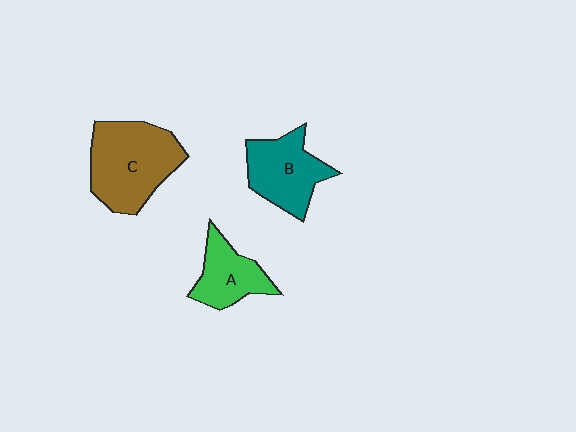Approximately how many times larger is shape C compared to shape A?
Approximately 1.7 times.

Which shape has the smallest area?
Shape A (green).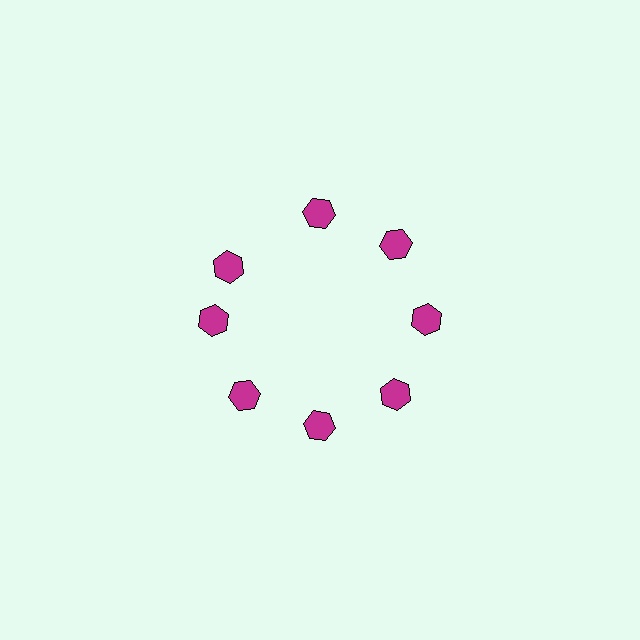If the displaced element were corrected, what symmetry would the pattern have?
It would have 8-fold rotational symmetry — the pattern would map onto itself every 45 degrees.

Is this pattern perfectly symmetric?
No. The 8 magenta hexagons are arranged in a ring, but one element near the 10 o'clock position is rotated out of alignment along the ring, breaking the 8-fold rotational symmetry.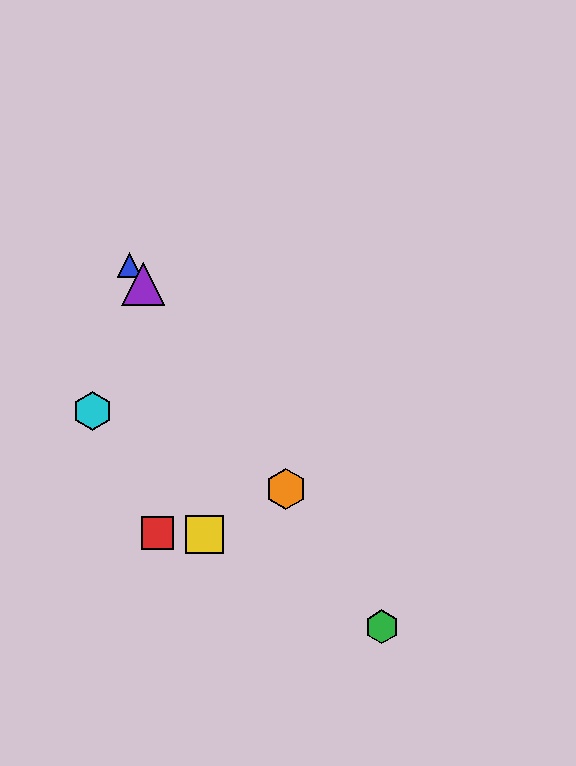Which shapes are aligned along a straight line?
The blue triangle, the green hexagon, the purple triangle, the orange hexagon are aligned along a straight line.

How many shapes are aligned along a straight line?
4 shapes (the blue triangle, the green hexagon, the purple triangle, the orange hexagon) are aligned along a straight line.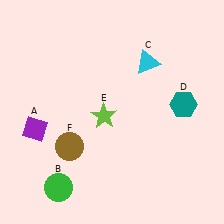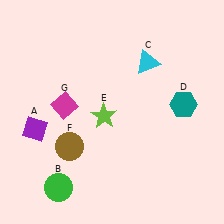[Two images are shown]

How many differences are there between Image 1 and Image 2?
There is 1 difference between the two images.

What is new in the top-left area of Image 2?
A magenta diamond (G) was added in the top-left area of Image 2.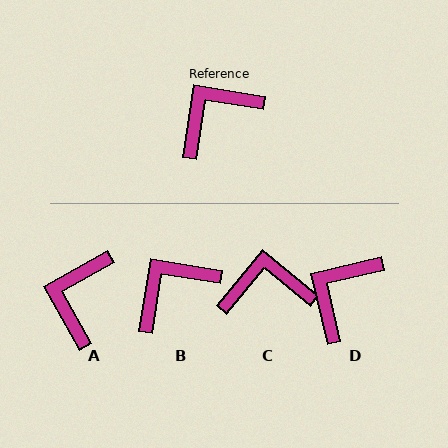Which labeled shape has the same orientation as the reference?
B.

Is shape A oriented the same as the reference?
No, it is off by about 38 degrees.